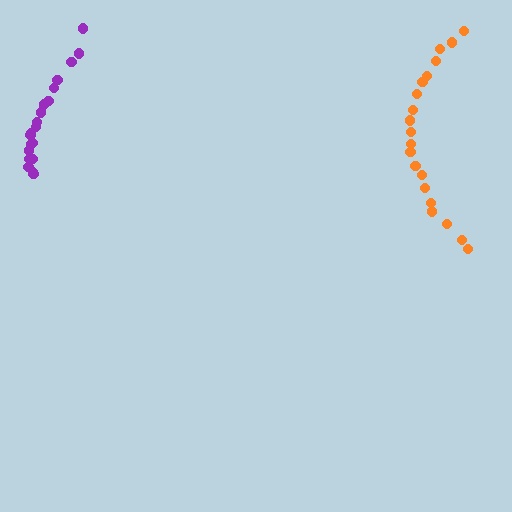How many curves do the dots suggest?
There are 2 distinct paths.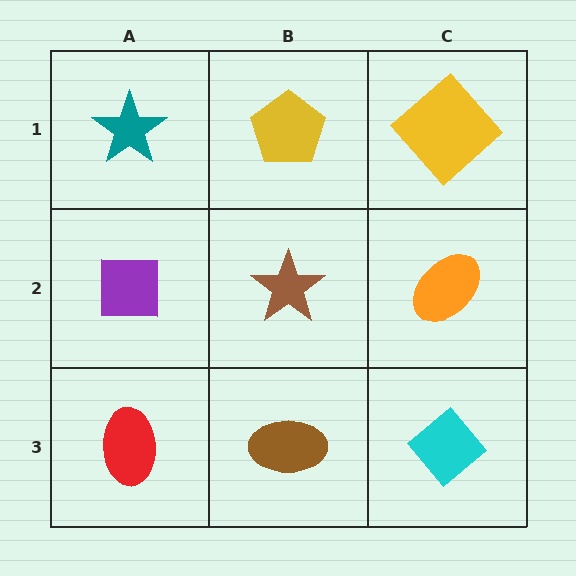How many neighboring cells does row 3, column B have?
3.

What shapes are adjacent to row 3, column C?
An orange ellipse (row 2, column C), a brown ellipse (row 3, column B).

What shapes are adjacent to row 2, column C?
A yellow diamond (row 1, column C), a cyan diamond (row 3, column C), a brown star (row 2, column B).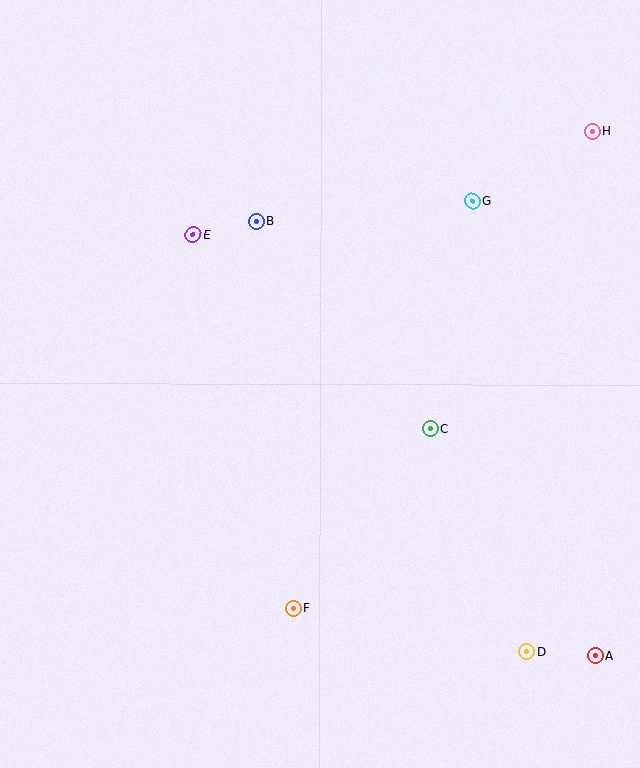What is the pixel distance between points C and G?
The distance between C and G is 232 pixels.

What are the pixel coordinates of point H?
Point H is at (592, 131).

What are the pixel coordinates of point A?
Point A is at (595, 656).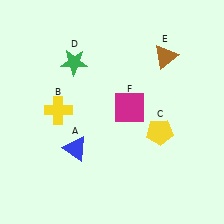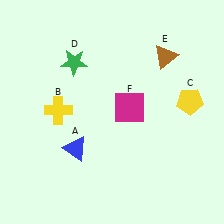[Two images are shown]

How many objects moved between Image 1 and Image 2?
1 object moved between the two images.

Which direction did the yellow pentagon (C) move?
The yellow pentagon (C) moved up.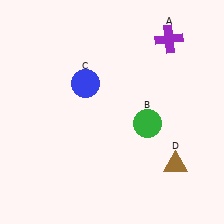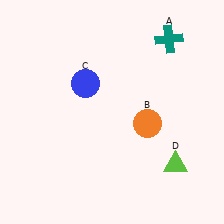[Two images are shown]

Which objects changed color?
A changed from purple to teal. B changed from green to orange. D changed from brown to lime.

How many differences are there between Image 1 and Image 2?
There are 3 differences between the two images.